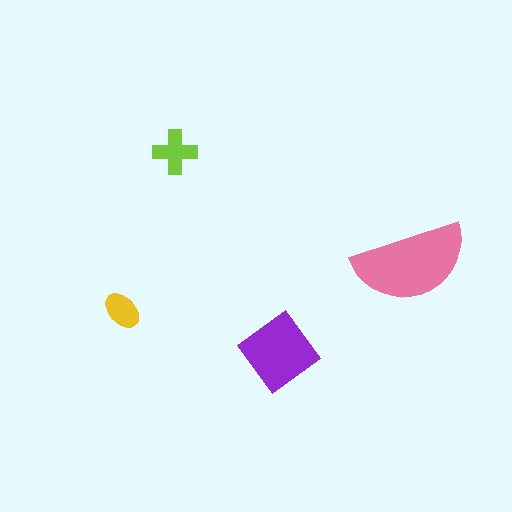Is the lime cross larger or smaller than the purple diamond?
Smaller.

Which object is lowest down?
The purple diamond is bottommost.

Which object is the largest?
The pink semicircle.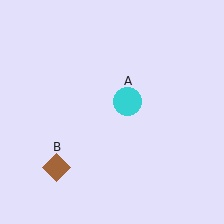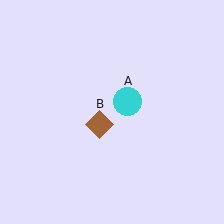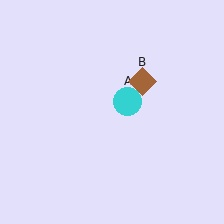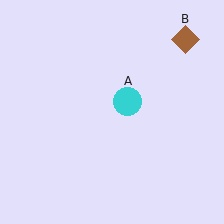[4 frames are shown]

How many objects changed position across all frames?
1 object changed position: brown diamond (object B).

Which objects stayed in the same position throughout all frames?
Cyan circle (object A) remained stationary.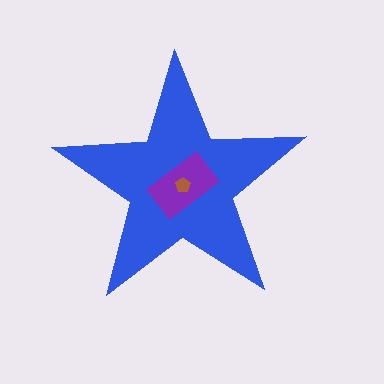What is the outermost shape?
The blue star.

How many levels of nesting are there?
3.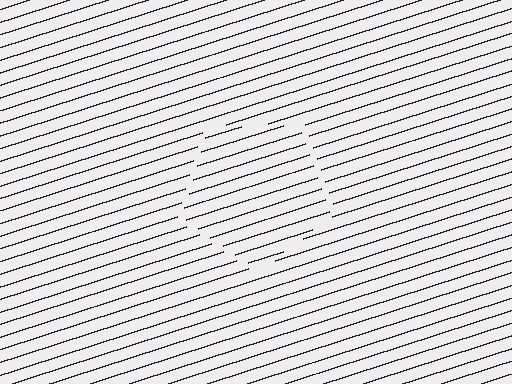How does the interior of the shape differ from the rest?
The interior of the shape contains the same grating, shifted by half a period — the contour is defined by the phase discontinuity where line-ends from the inner and outer gratings abut.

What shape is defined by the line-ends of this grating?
An illusory pentagon. The interior of the shape contains the same grating, shifted by half a period — the contour is defined by the phase discontinuity where line-ends from the inner and outer gratings abut.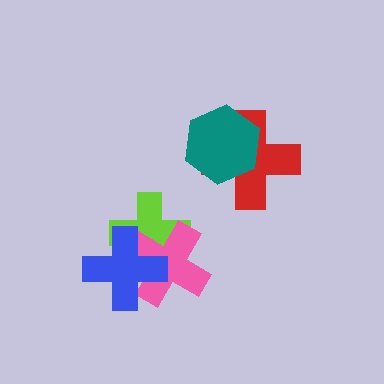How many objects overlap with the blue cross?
2 objects overlap with the blue cross.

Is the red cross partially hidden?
Yes, it is partially covered by another shape.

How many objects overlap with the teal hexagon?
1 object overlaps with the teal hexagon.